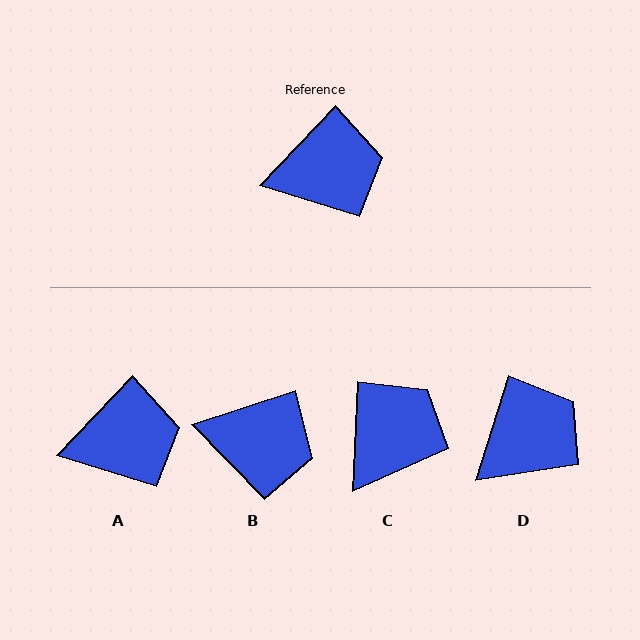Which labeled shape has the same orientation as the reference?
A.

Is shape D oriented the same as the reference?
No, it is off by about 26 degrees.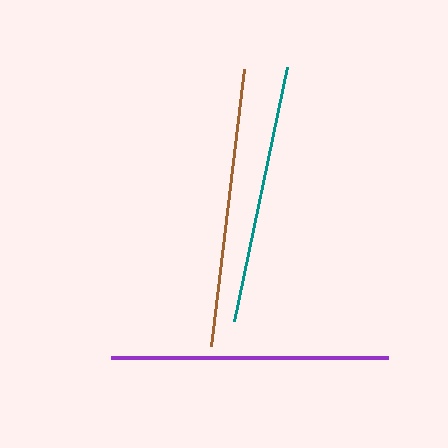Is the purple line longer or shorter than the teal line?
The purple line is longer than the teal line.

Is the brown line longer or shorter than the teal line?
The brown line is longer than the teal line.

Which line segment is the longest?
The brown line is the longest at approximately 279 pixels.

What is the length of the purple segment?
The purple segment is approximately 277 pixels long.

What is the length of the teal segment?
The teal segment is approximately 259 pixels long.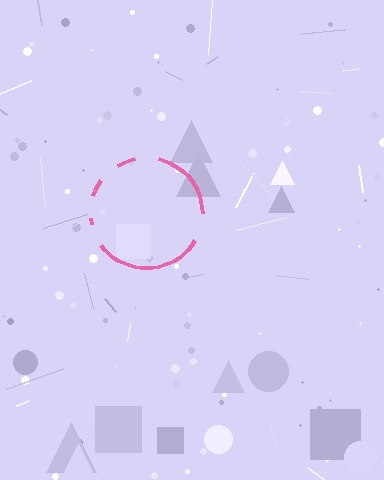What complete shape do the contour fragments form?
The contour fragments form a circle.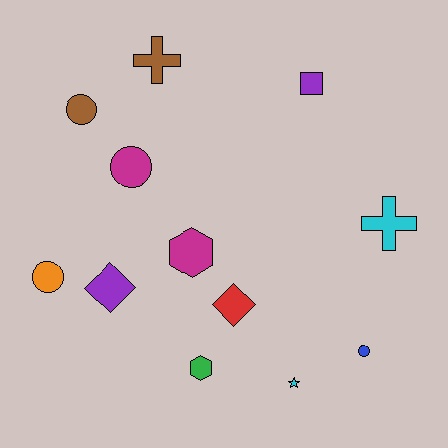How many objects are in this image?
There are 12 objects.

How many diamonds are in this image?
There are 2 diamonds.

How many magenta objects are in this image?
There are 2 magenta objects.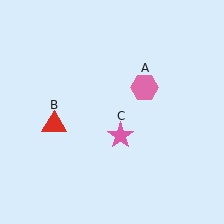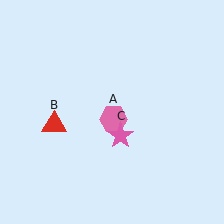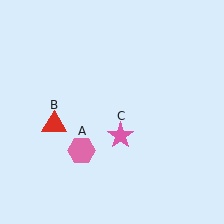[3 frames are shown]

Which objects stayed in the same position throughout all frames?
Red triangle (object B) and pink star (object C) remained stationary.